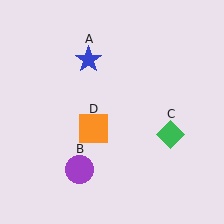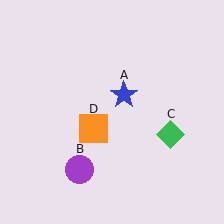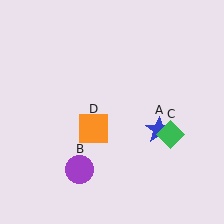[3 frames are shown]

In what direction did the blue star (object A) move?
The blue star (object A) moved down and to the right.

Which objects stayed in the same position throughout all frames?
Purple circle (object B) and green diamond (object C) and orange square (object D) remained stationary.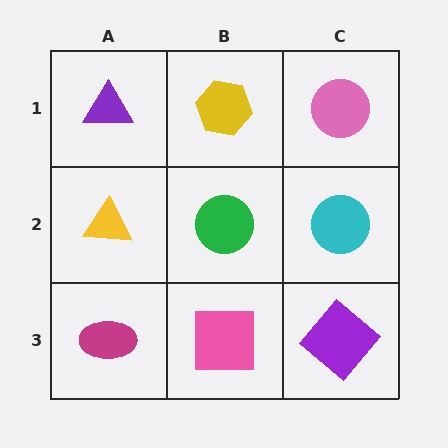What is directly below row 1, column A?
A yellow triangle.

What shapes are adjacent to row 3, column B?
A green circle (row 2, column B), a magenta ellipse (row 3, column A), a purple diamond (row 3, column C).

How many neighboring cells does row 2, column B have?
4.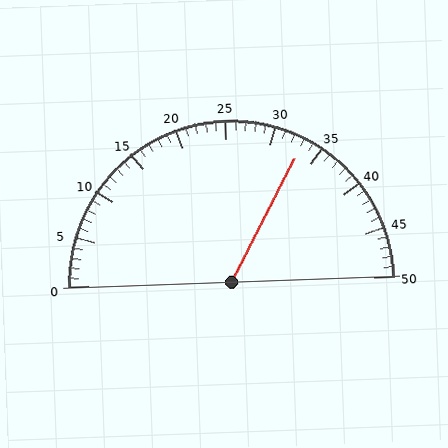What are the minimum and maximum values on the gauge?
The gauge ranges from 0 to 50.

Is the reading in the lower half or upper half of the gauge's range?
The reading is in the upper half of the range (0 to 50).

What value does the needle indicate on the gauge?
The needle indicates approximately 33.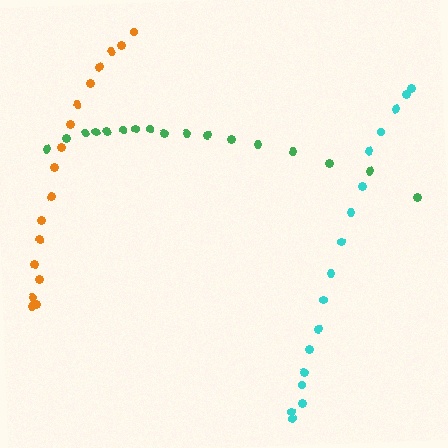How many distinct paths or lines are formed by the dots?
There are 3 distinct paths.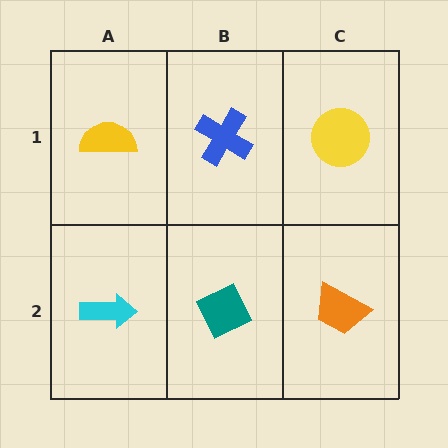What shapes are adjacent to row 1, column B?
A teal diamond (row 2, column B), a yellow semicircle (row 1, column A), a yellow circle (row 1, column C).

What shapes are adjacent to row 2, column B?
A blue cross (row 1, column B), a cyan arrow (row 2, column A), an orange trapezoid (row 2, column C).